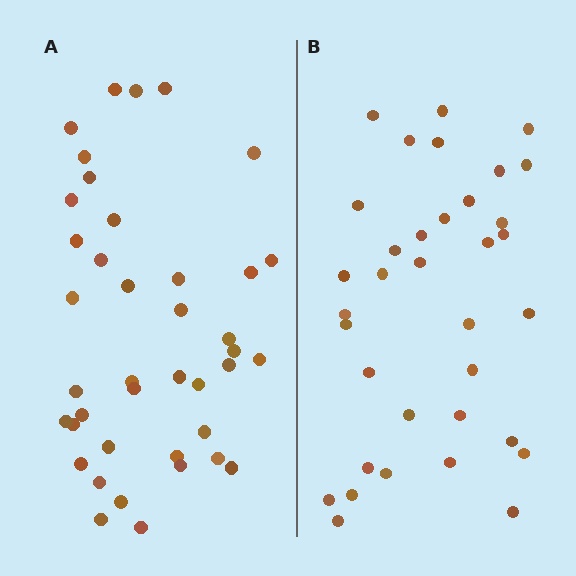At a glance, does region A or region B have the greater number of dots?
Region A (the left region) has more dots.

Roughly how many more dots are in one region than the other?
Region A has about 5 more dots than region B.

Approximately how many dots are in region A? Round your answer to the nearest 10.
About 40 dots.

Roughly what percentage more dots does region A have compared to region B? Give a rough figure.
About 15% more.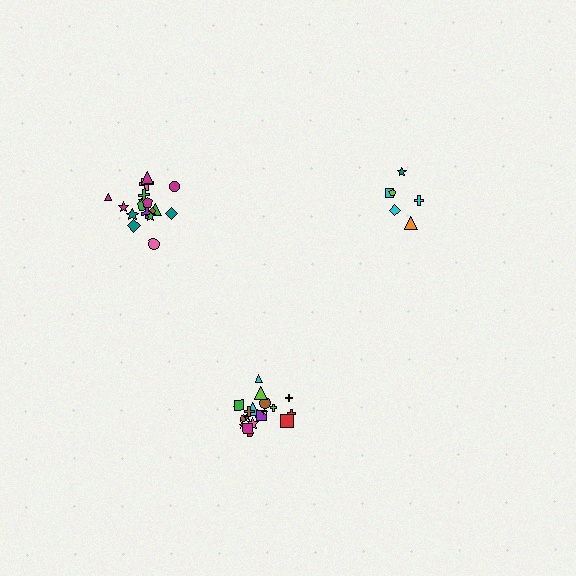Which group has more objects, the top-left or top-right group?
The top-left group.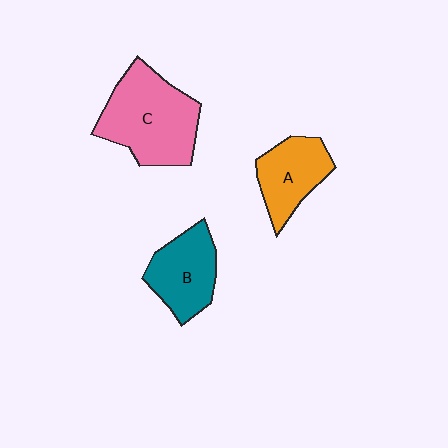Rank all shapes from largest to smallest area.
From largest to smallest: C (pink), B (teal), A (orange).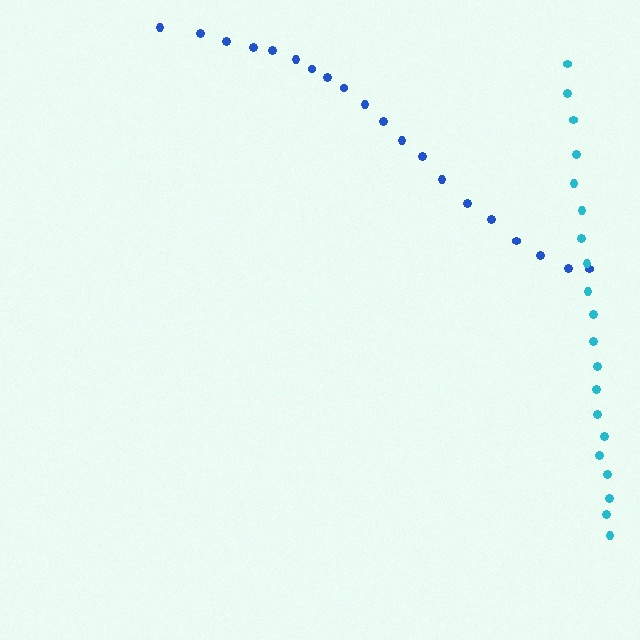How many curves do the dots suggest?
There are 2 distinct paths.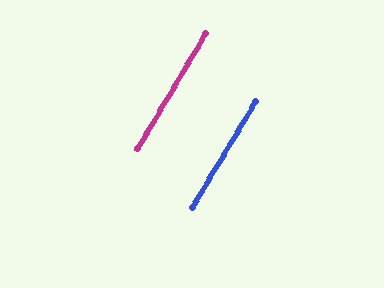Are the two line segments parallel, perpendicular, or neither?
Parallel — their directions differ by only 0.1°.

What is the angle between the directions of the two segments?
Approximately 0 degrees.